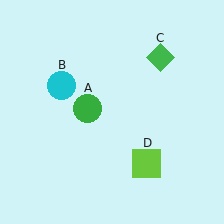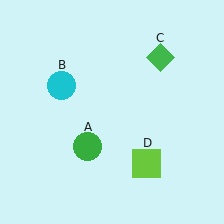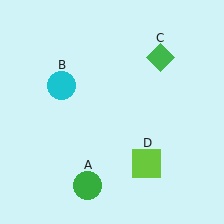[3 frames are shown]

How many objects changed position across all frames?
1 object changed position: green circle (object A).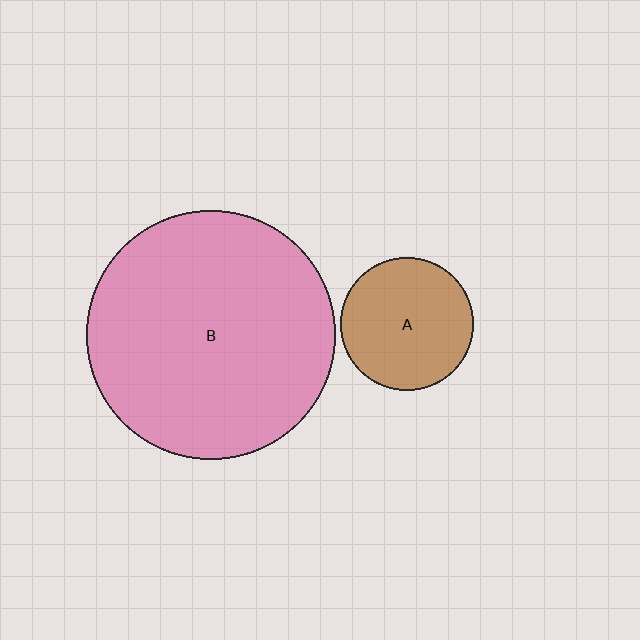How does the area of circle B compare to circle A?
Approximately 3.5 times.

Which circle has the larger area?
Circle B (pink).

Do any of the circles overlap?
No, none of the circles overlap.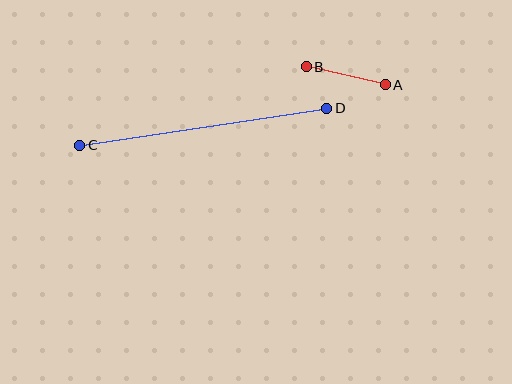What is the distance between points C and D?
The distance is approximately 250 pixels.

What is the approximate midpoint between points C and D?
The midpoint is at approximately (203, 127) pixels.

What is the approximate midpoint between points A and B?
The midpoint is at approximately (346, 76) pixels.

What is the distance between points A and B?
The distance is approximately 81 pixels.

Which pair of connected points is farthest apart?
Points C and D are farthest apart.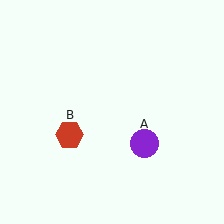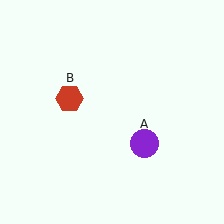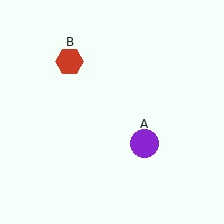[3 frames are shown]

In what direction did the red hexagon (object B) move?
The red hexagon (object B) moved up.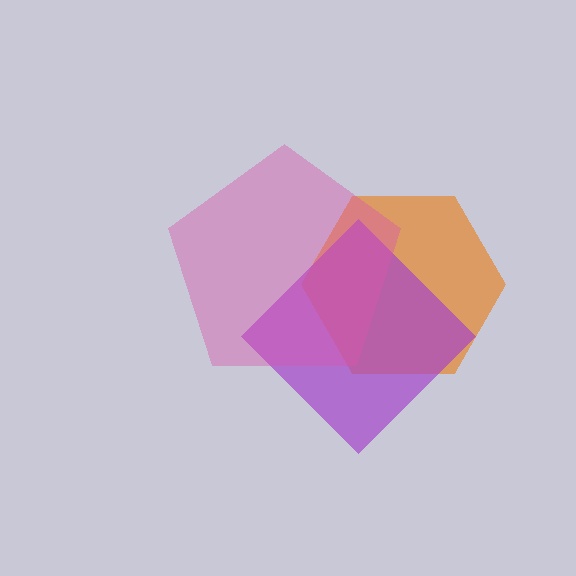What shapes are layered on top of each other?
The layered shapes are: an orange hexagon, a purple diamond, a pink pentagon.